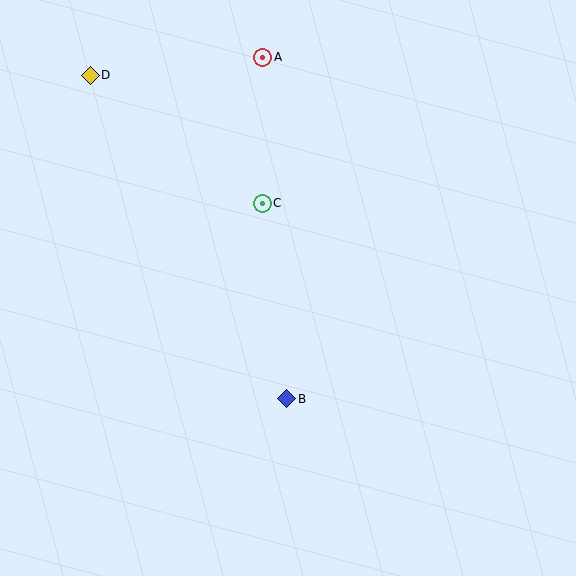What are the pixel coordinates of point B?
Point B is at (287, 399).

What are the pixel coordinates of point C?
Point C is at (262, 203).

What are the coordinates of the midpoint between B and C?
The midpoint between B and C is at (275, 301).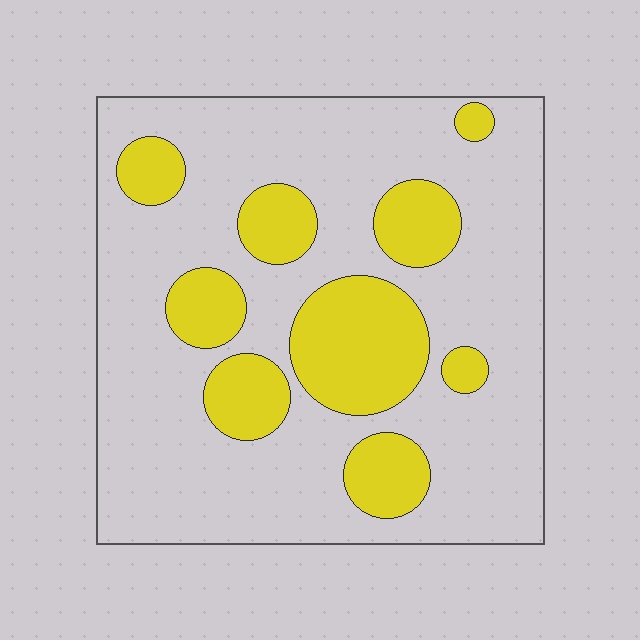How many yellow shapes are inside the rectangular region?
9.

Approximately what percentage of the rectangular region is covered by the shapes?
Approximately 25%.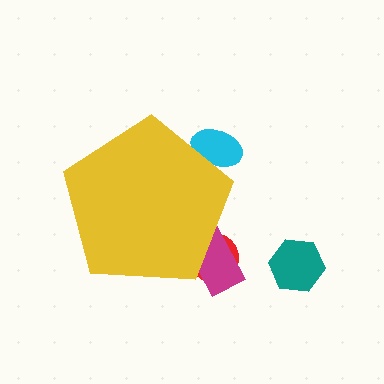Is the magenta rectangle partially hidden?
Yes, the magenta rectangle is partially hidden behind the yellow pentagon.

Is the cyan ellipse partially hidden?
Yes, the cyan ellipse is partially hidden behind the yellow pentagon.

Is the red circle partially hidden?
Yes, the red circle is partially hidden behind the yellow pentagon.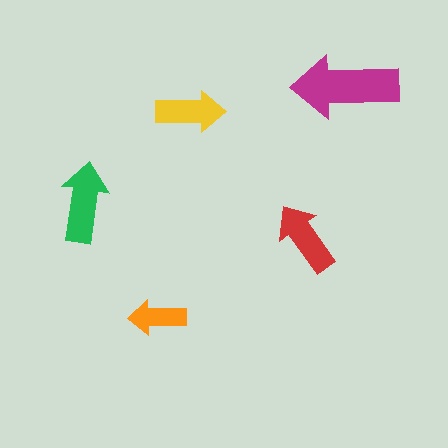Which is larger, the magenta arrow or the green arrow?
The magenta one.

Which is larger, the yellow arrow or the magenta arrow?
The magenta one.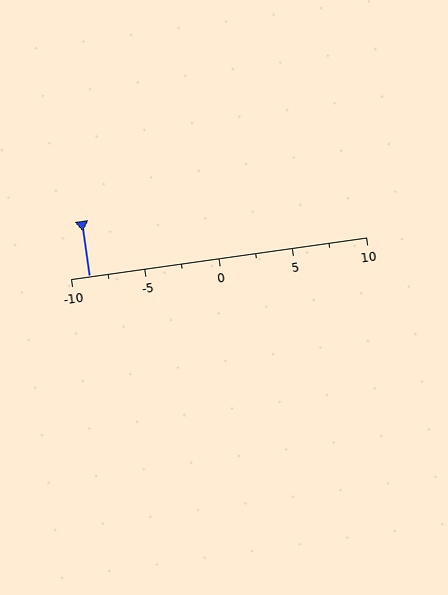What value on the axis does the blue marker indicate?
The marker indicates approximately -8.8.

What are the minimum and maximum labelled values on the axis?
The axis runs from -10 to 10.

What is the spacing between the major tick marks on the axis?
The major ticks are spaced 5 apart.